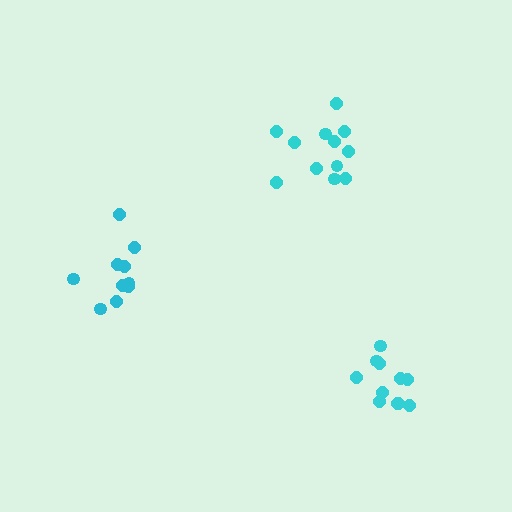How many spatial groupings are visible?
There are 3 spatial groupings.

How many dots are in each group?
Group 1: 10 dots, Group 2: 12 dots, Group 3: 11 dots (33 total).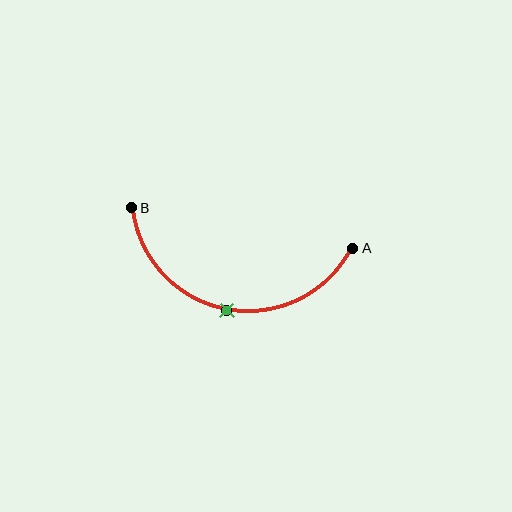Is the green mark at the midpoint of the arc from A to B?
Yes. The green mark lies on the arc at equal arc-length from both A and B — it is the arc midpoint.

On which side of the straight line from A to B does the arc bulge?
The arc bulges below the straight line connecting A and B.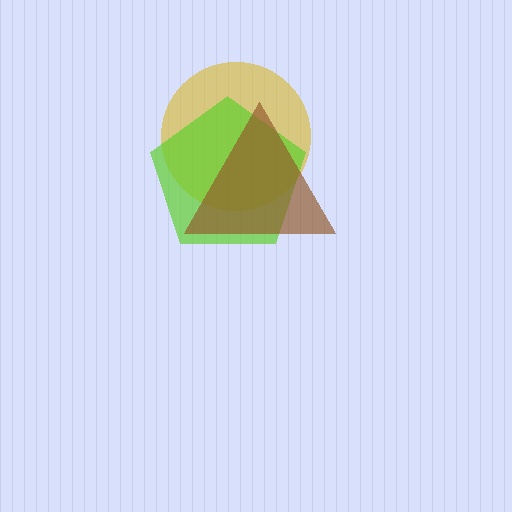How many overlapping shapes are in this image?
There are 3 overlapping shapes in the image.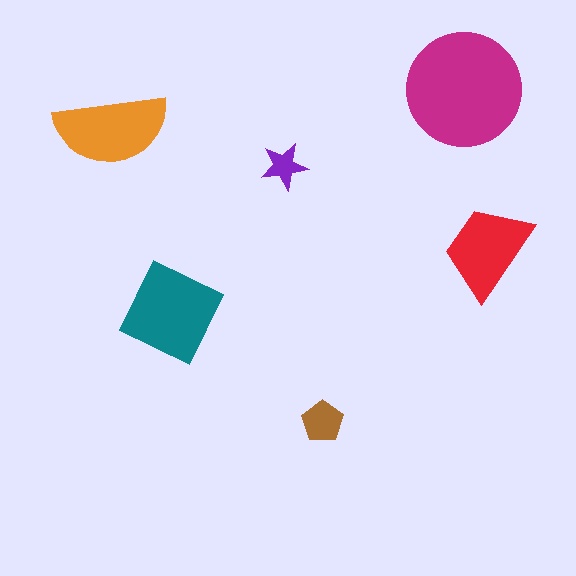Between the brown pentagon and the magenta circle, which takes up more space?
The magenta circle.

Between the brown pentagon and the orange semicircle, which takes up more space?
The orange semicircle.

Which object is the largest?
The magenta circle.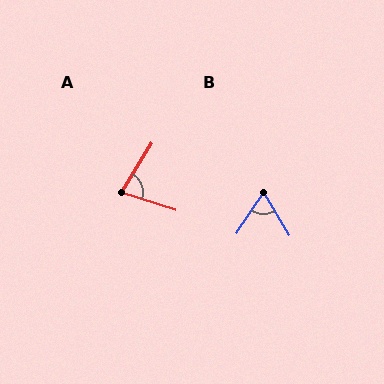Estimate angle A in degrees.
Approximately 76 degrees.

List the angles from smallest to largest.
B (64°), A (76°).